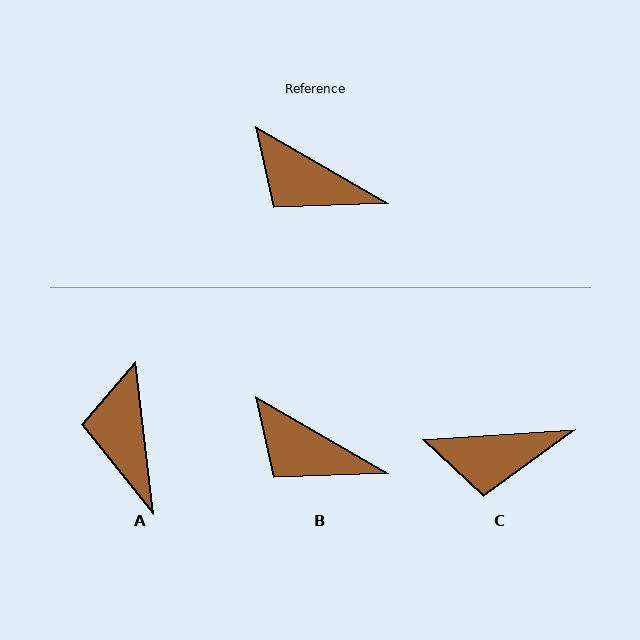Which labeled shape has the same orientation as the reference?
B.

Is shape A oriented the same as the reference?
No, it is off by about 53 degrees.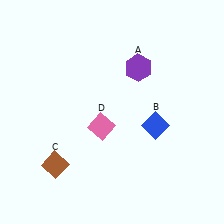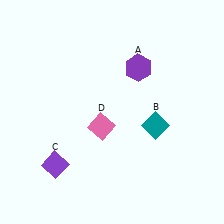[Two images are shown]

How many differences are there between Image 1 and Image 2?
There are 2 differences between the two images.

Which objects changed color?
B changed from blue to teal. C changed from brown to purple.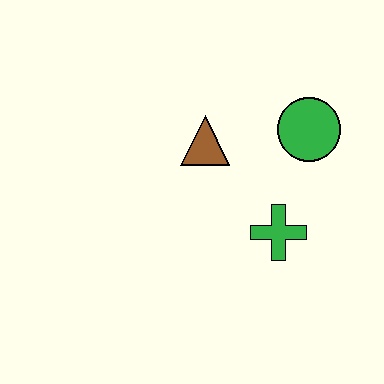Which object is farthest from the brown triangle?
The green cross is farthest from the brown triangle.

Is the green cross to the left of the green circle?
Yes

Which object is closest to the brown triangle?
The green circle is closest to the brown triangle.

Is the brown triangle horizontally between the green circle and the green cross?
No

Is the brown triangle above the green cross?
Yes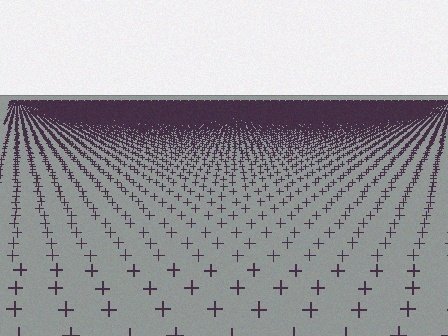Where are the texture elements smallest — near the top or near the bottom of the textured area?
Near the top.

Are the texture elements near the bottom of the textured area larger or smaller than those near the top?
Larger. Near the bottom, elements are closer to the viewer and appear at a bigger on-screen size.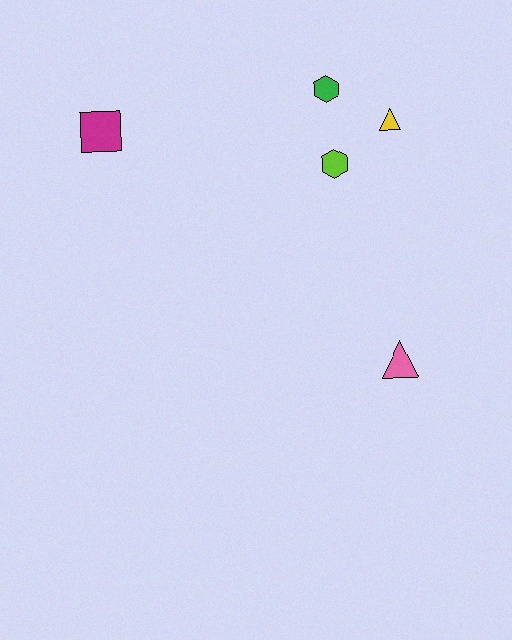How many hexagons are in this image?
There are 2 hexagons.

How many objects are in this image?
There are 5 objects.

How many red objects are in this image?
There are no red objects.